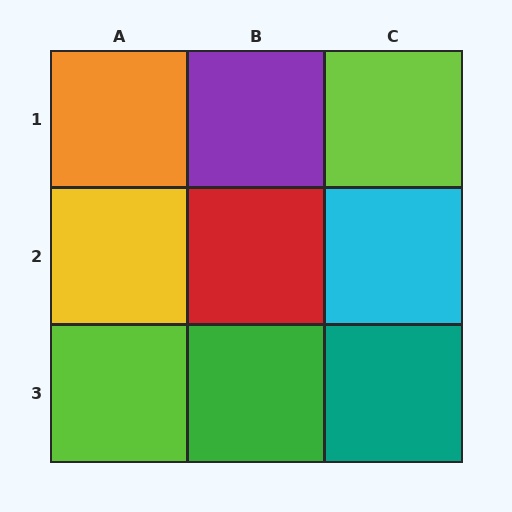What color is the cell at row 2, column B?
Red.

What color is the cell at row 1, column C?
Lime.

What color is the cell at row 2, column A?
Yellow.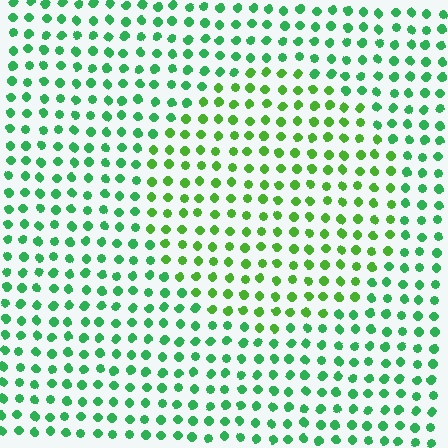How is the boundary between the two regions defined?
The boundary is defined purely by a slight shift in hue (about 30 degrees). Spacing, size, and orientation are identical on both sides.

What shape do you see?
I see a circle.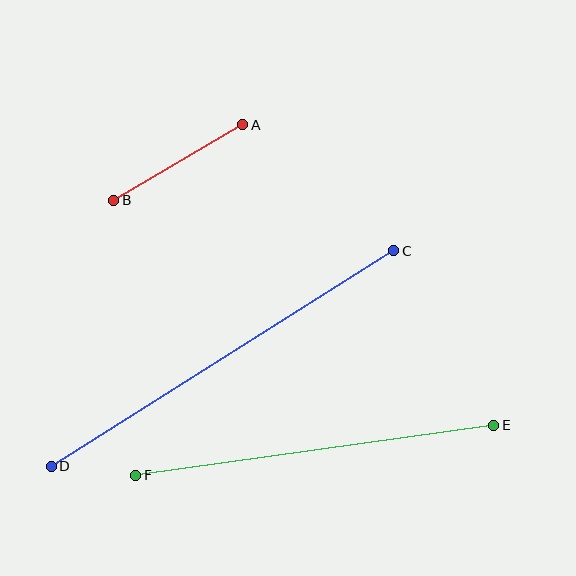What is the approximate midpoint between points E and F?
The midpoint is at approximately (315, 450) pixels.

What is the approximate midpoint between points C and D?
The midpoint is at approximately (222, 358) pixels.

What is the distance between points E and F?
The distance is approximately 361 pixels.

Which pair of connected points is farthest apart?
Points C and D are farthest apart.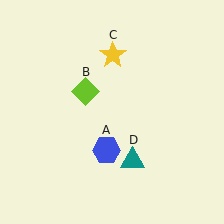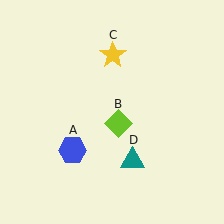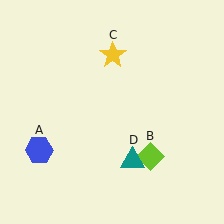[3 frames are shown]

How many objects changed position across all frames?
2 objects changed position: blue hexagon (object A), lime diamond (object B).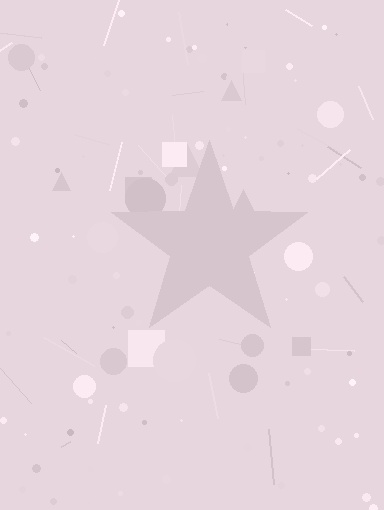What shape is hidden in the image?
A star is hidden in the image.